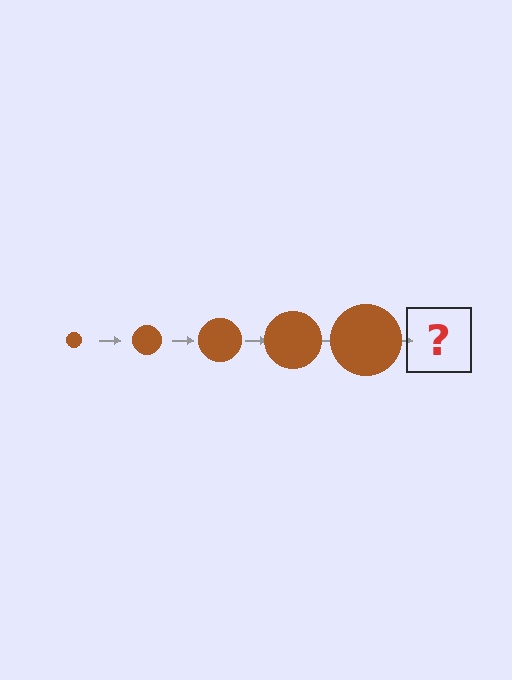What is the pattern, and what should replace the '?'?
The pattern is that the circle gets progressively larger each step. The '?' should be a brown circle, larger than the previous one.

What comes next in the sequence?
The next element should be a brown circle, larger than the previous one.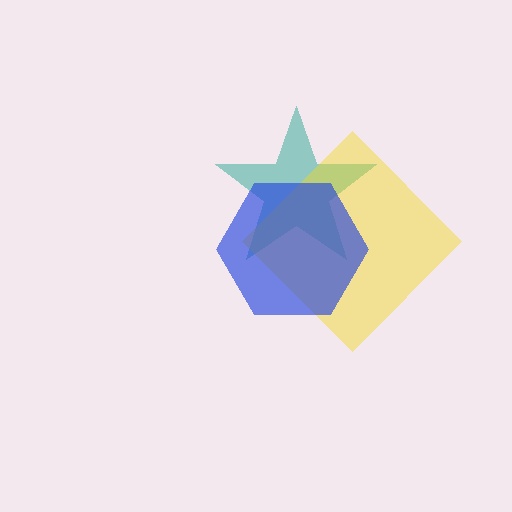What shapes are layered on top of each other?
The layered shapes are: a teal star, a yellow diamond, a blue hexagon.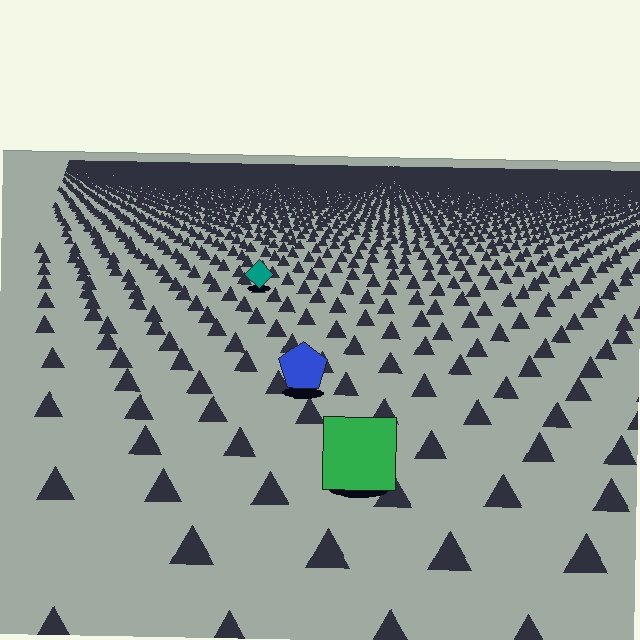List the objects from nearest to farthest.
From nearest to farthest: the green square, the blue pentagon, the teal diamond.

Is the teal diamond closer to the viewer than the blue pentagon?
No. The blue pentagon is closer — you can tell from the texture gradient: the ground texture is coarser near it.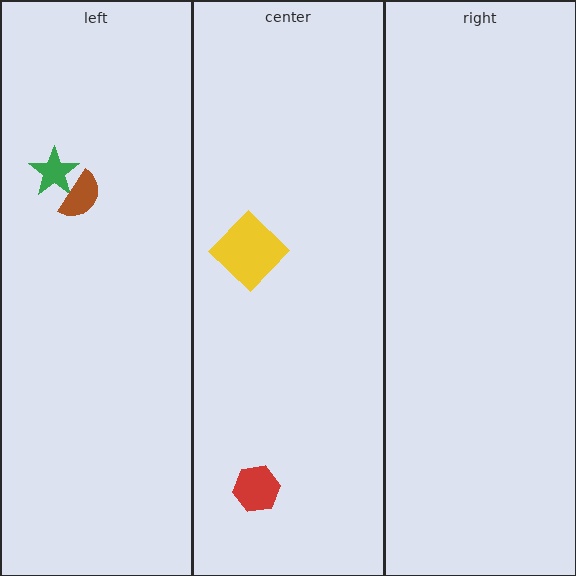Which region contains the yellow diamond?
The center region.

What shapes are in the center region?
The red hexagon, the yellow diamond.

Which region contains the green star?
The left region.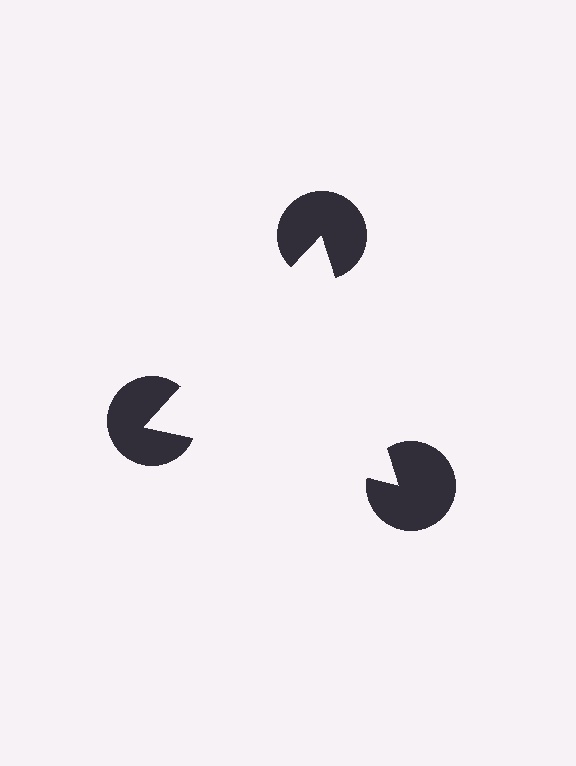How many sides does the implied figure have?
3 sides.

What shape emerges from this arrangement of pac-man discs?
An illusory triangle — its edges are inferred from the aligned wedge cuts in the pac-man discs, not physically drawn.